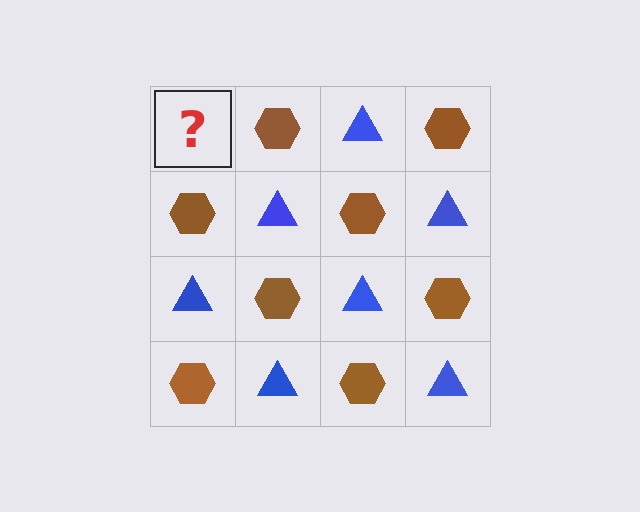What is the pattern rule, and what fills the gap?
The rule is that it alternates blue triangle and brown hexagon in a checkerboard pattern. The gap should be filled with a blue triangle.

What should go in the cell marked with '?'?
The missing cell should contain a blue triangle.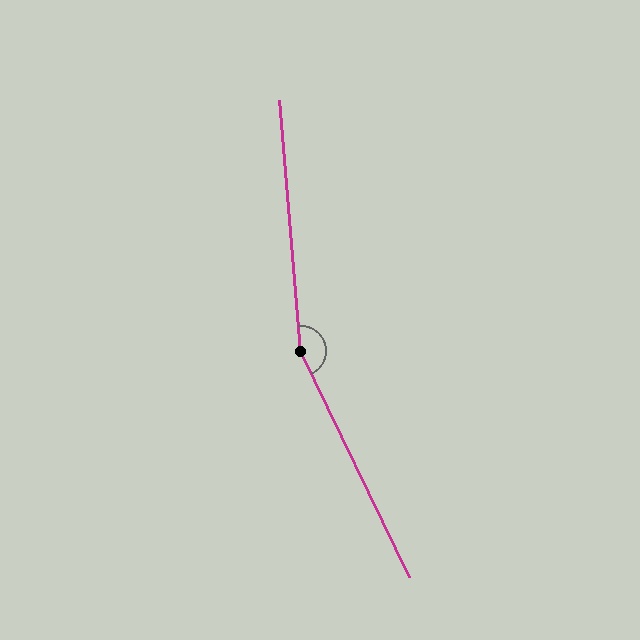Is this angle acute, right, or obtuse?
It is obtuse.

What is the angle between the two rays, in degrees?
Approximately 159 degrees.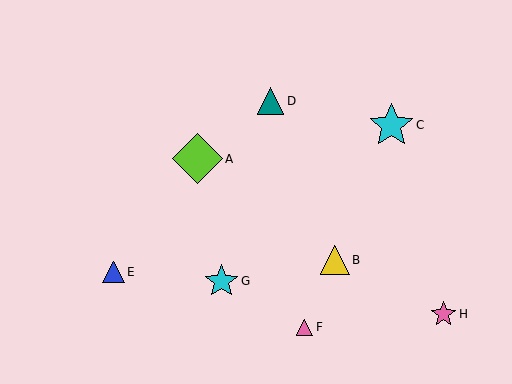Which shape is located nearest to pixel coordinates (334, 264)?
The yellow triangle (labeled B) at (335, 260) is nearest to that location.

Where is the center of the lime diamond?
The center of the lime diamond is at (197, 159).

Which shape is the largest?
The lime diamond (labeled A) is the largest.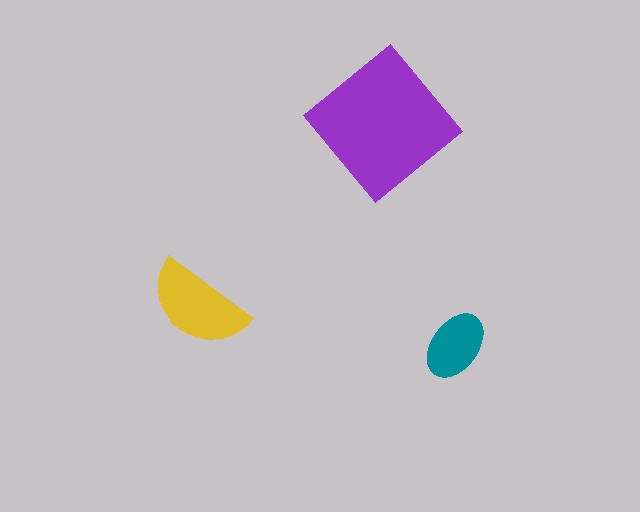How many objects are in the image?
There are 3 objects in the image.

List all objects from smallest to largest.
The teal ellipse, the yellow semicircle, the purple diamond.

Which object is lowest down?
The teal ellipse is bottommost.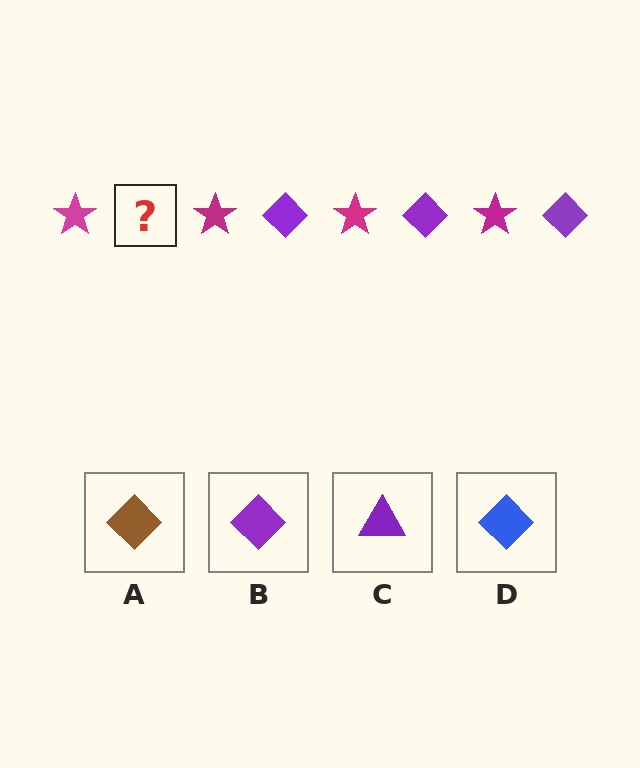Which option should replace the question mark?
Option B.